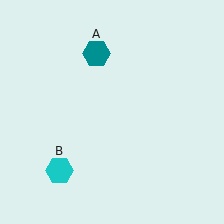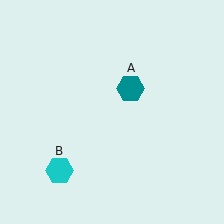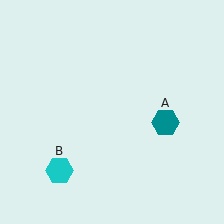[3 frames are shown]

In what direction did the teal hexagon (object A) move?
The teal hexagon (object A) moved down and to the right.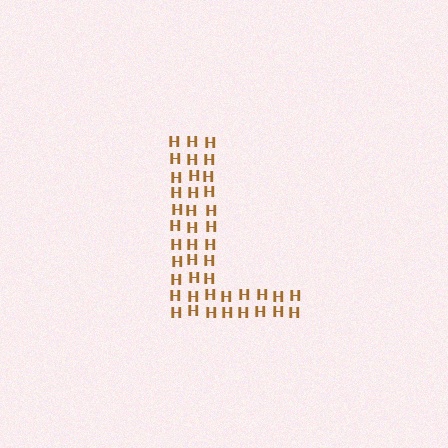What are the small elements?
The small elements are letter H's.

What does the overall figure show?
The overall figure shows the letter L.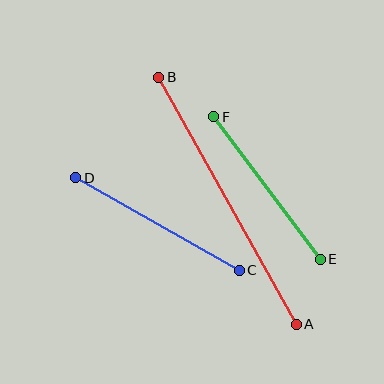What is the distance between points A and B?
The distance is approximately 283 pixels.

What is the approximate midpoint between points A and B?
The midpoint is at approximately (227, 201) pixels.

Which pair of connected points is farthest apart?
Points A and B are farthest apart.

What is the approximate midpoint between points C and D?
The midpoint is at approximately (157, 224) pixels.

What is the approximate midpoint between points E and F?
The midpoint is at approximately (267, 188) pixels.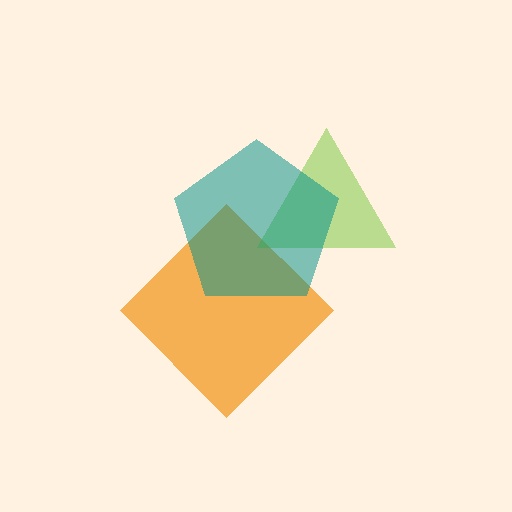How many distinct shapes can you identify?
There are 3 distinct shapes: an orange diamond, a lime triangle, a teal pentagon.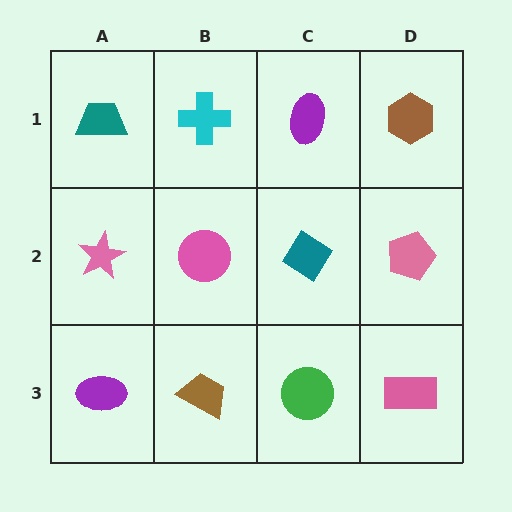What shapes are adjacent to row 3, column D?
A pink pentagon (row 2, column D), a green circle (row 3, column C).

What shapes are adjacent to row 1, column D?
A pink pentagon (row 2, column D), a purple ellipse (row 1, column C).